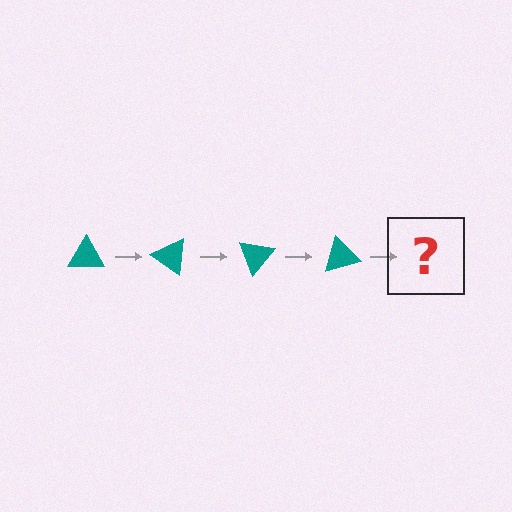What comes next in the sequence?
The next element should be a teal triangle rotated 140 degrees.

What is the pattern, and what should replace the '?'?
The pattern is that the triangle rotates 35 degrees each step. The '?' should be a teal triangle rotated 140 degrees.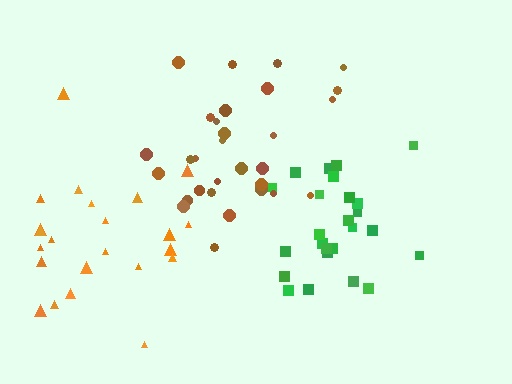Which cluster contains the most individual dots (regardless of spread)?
Brown (30).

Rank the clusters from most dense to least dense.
green, brown, orange.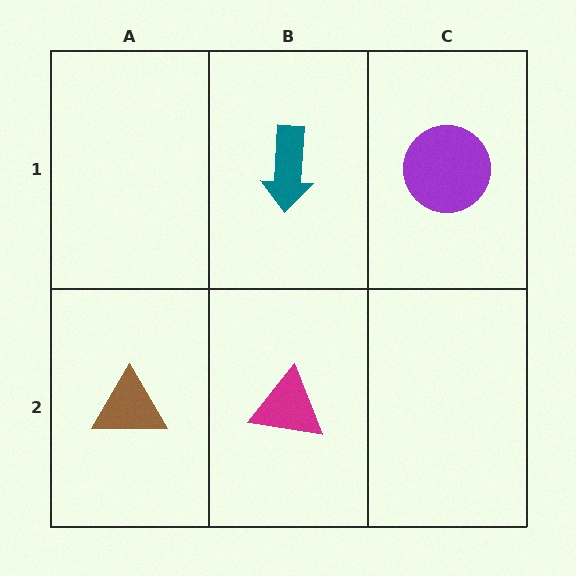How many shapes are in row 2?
2 shapes.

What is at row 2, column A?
A brown triangle.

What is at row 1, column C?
A purple circle.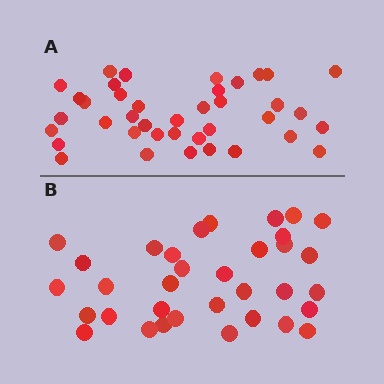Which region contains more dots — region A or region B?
Region A (the top region) has more dots.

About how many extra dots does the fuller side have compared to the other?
Region A has about 5 more dots than region B.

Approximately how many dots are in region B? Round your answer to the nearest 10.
About 30 dots. (The exact count is 34, which rounds to 30.)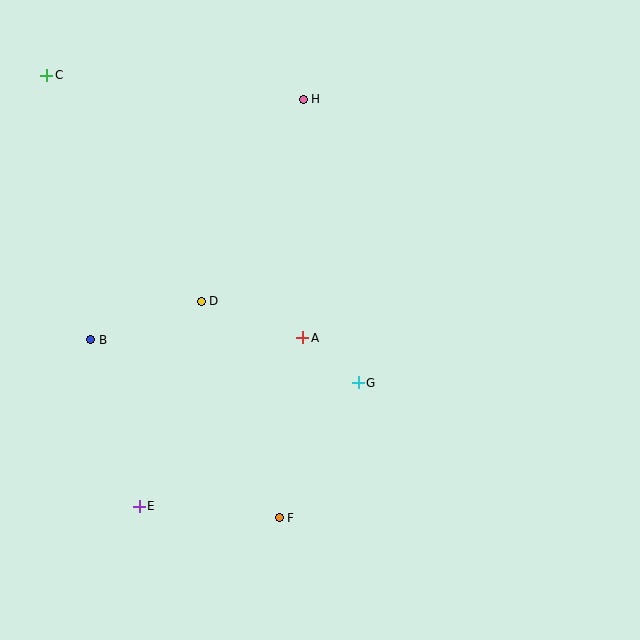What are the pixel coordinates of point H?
Point H is at (303, 99).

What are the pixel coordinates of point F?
Point F is at (279, 518).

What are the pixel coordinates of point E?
Point E is at (139, 506).